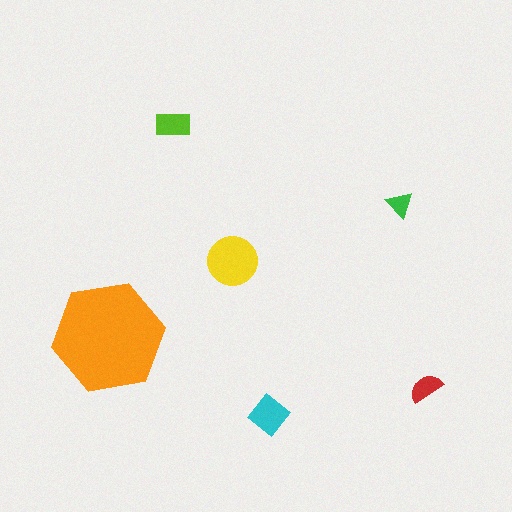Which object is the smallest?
The green triangle.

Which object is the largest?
The orange hexagon.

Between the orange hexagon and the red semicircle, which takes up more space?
The orange hexagon.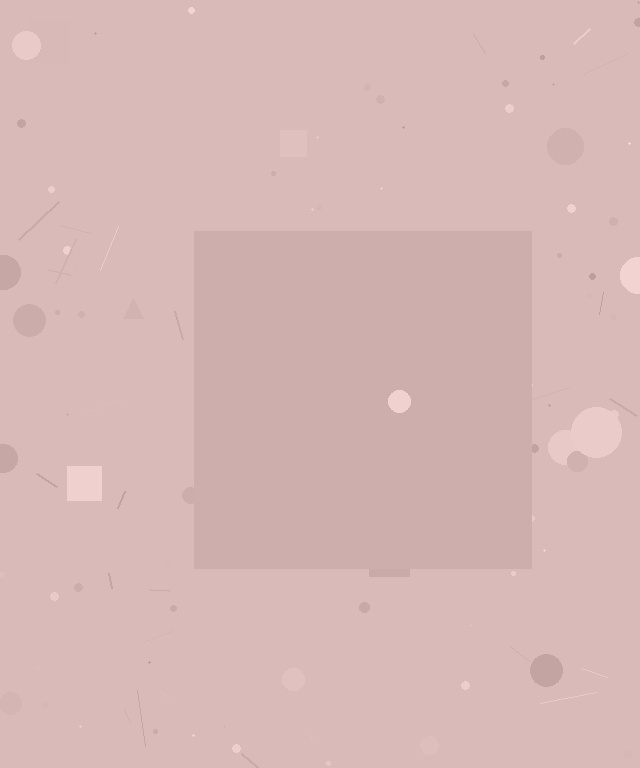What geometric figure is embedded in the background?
A square is embedded in the background.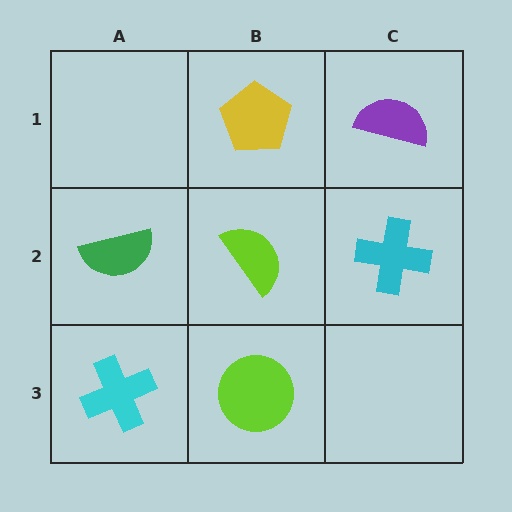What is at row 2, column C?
A cyan cross.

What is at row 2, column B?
A lime semicircle.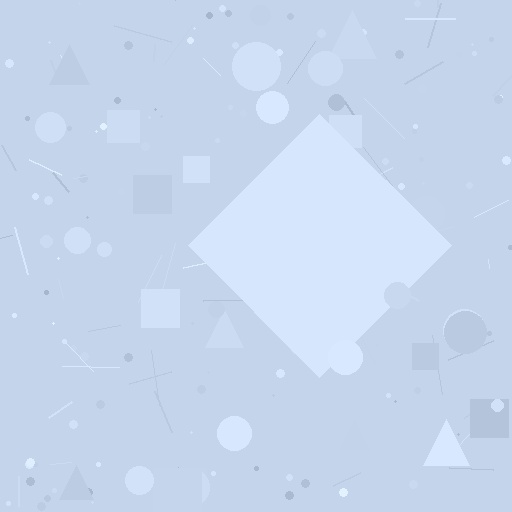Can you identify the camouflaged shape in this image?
The camouflaged shape is a diamond.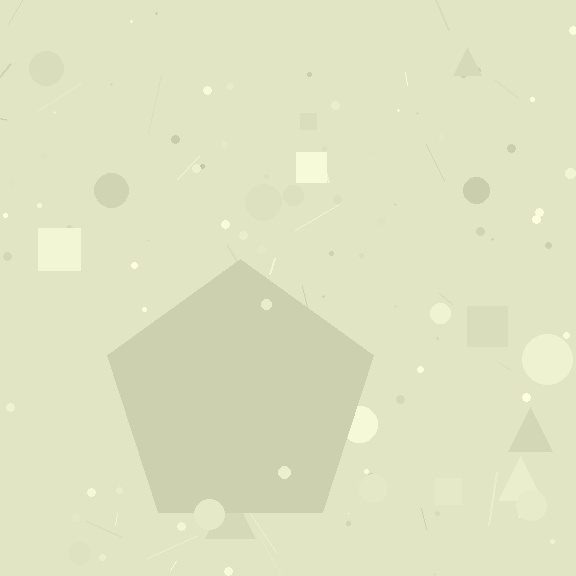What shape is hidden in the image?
A pentagon is hidden in the image.